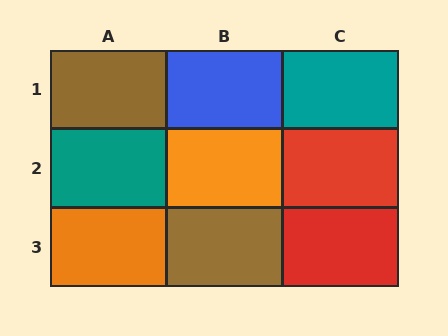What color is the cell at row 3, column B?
Brown.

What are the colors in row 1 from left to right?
Brown, blue, teal.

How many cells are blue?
1 cell is blue.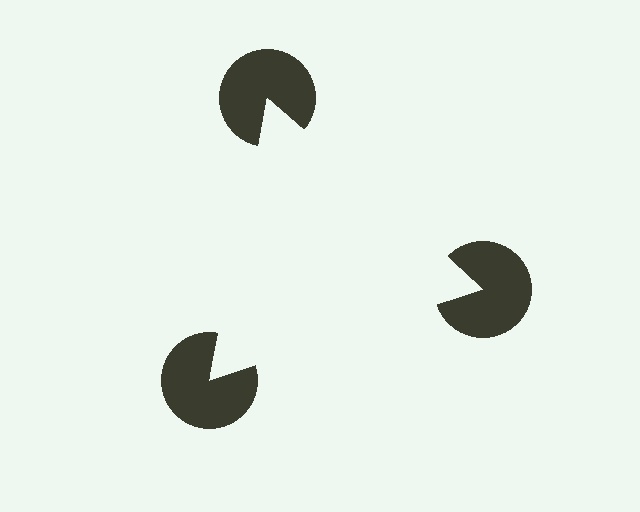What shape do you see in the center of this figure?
An illusory triangle — its edges are inferred from the aligned wedge cuts in the pac-man discs, not physically drawn.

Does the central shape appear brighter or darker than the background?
It typically appears slightly brighter than the background, even though no actual brightness change is drawn.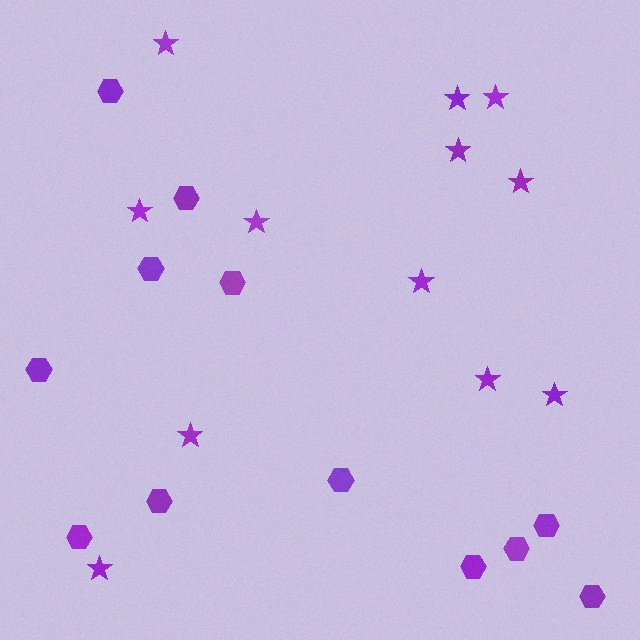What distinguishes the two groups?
There are 2 groups: one group of hexagons (12) and one group of stars (12).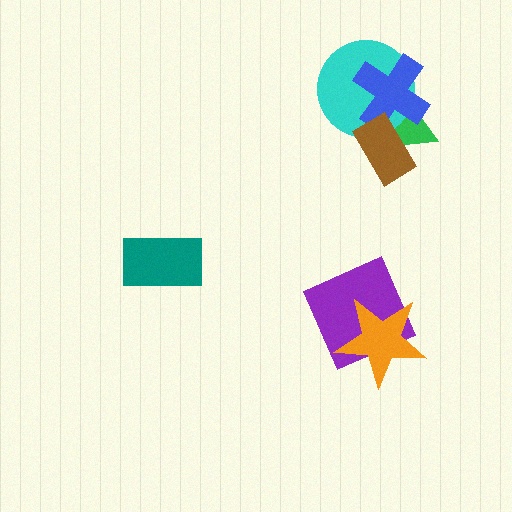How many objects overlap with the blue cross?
3 objects overlap with the blue cross.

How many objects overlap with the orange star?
1 object overlaps with the orange star.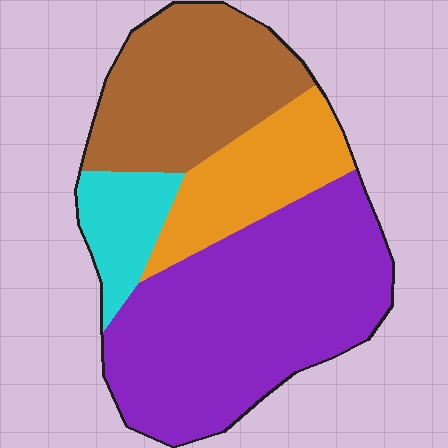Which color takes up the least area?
Cyan, at roughly 10%.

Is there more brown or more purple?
Purple.